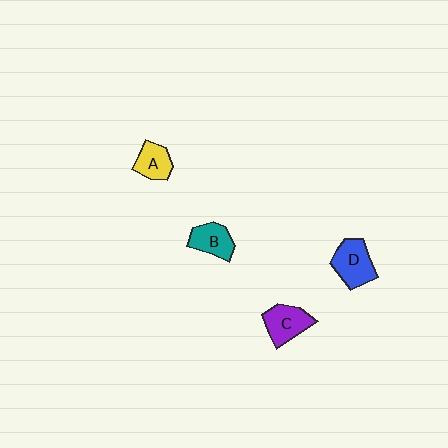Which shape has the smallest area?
Shape A (yellow).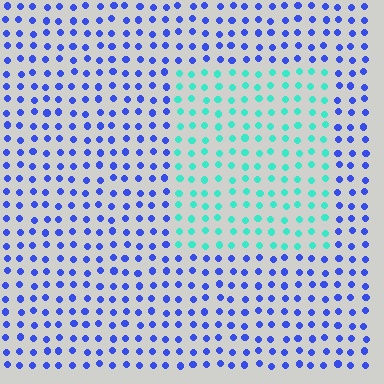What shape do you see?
I see a rectangle.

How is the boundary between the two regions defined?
The boundary is defined purely by a slight shift in hue (about 64 degrees). Spacing, size, and orientation are identical on both sides.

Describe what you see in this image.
The image is filled with small blue elements in a uniform arrangement. A rectangle-shaped region is visible where the elements are tinted to a slightly different hue, forming a subtle color boundary.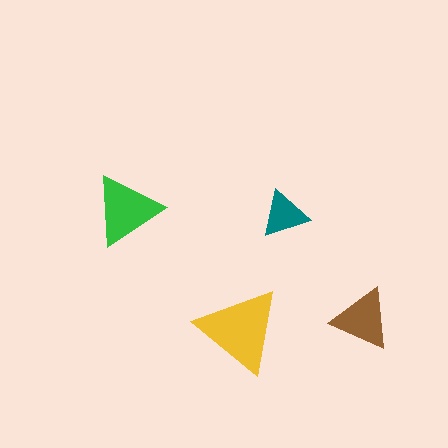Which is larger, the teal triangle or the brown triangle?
The brown one.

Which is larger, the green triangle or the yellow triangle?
The yellow one.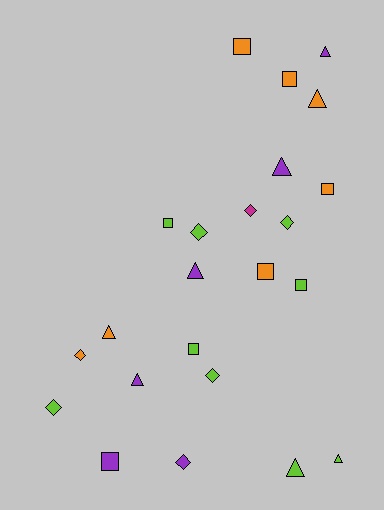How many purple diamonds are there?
There is 1 purple diamond.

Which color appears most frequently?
Lime, with 9 objects.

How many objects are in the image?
There are 23 objects.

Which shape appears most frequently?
Square, with 8 objects.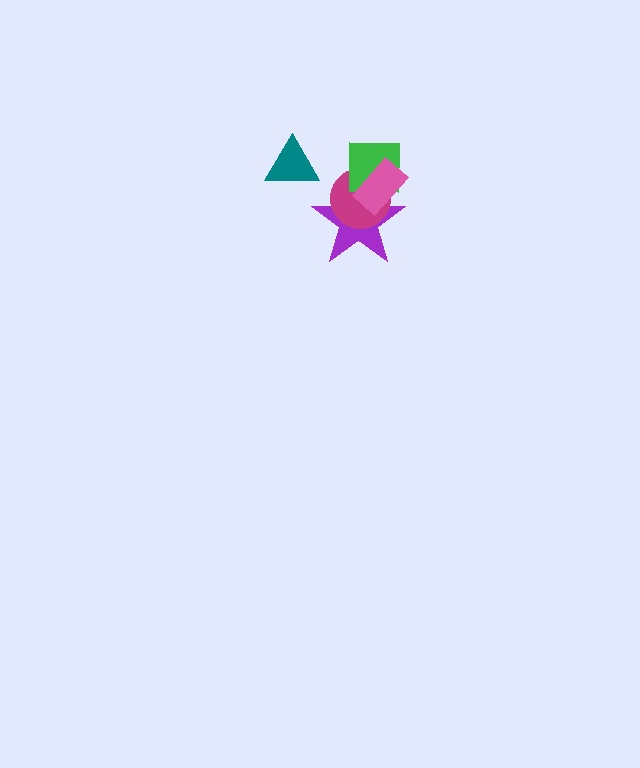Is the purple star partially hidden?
Yes, it is partially covered by another shape.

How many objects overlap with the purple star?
3 objects overlap with the purple star.